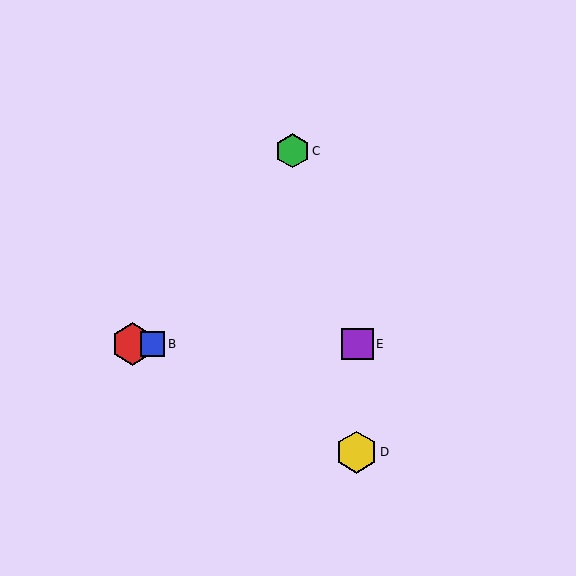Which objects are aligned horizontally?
Objects A, B, E are aligned horizontally.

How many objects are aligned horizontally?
3 objects (A, B, E) are aligned horizontally.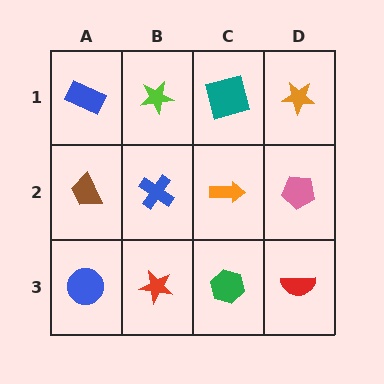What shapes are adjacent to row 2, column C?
A teal square (row 1, column C), a green hexagon (row 3, column C), a blue cross (row 2, column B), a pink pentagon (row 2, column D).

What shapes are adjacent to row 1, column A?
A brown trapezoid (row 2, column A), a lime star (row 1, column B).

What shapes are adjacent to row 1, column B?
A blue cross (row 2, column B), a blue rectangle (row 1, column A), a teal square (row 1, column C).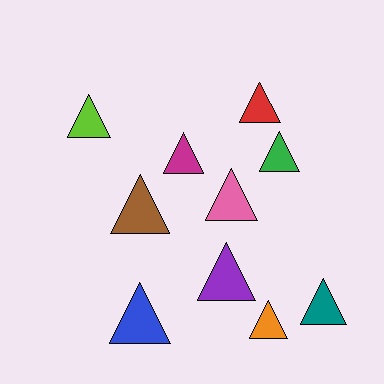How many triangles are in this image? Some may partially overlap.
There are 10 triangles.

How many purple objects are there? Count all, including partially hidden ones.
There is 1 purple object.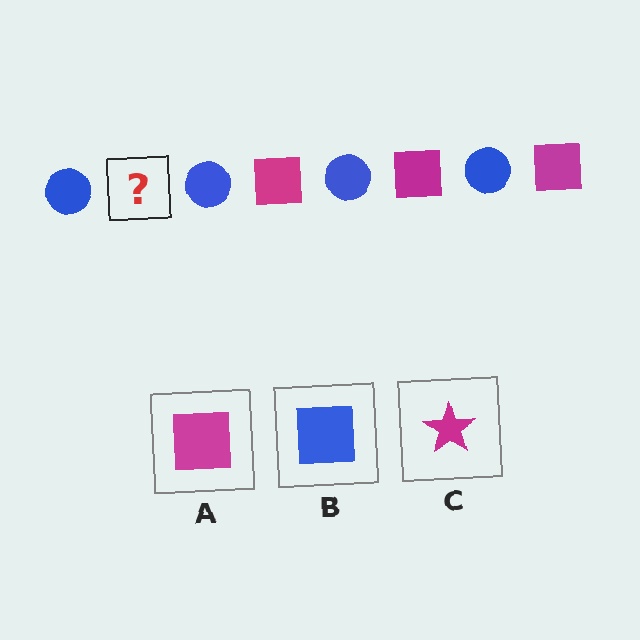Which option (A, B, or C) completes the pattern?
A.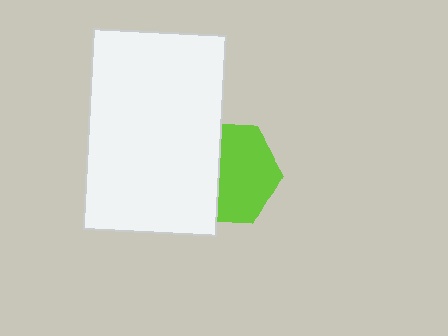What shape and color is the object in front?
The object in front is a white rectangle.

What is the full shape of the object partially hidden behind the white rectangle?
The partially hidden object is a lime hexagon.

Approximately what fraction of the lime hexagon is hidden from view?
Roughly 41% of the lime hexagon is hidden behind the white rectangle.